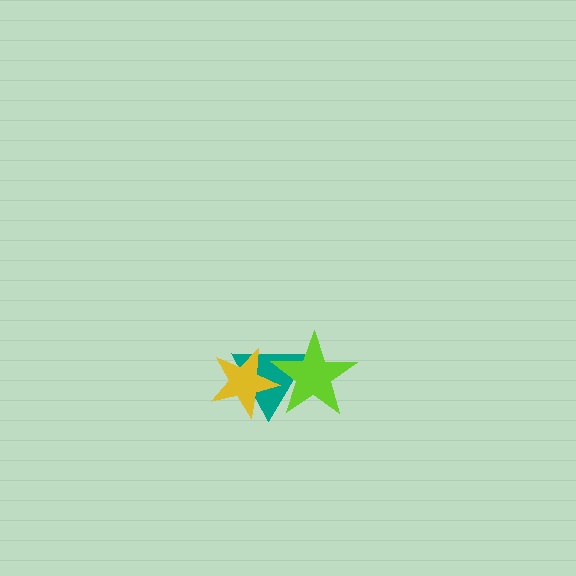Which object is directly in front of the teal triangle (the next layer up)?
The lime star is directly in front of the teal triangle.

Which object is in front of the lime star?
The yellow star is in front of the lime star.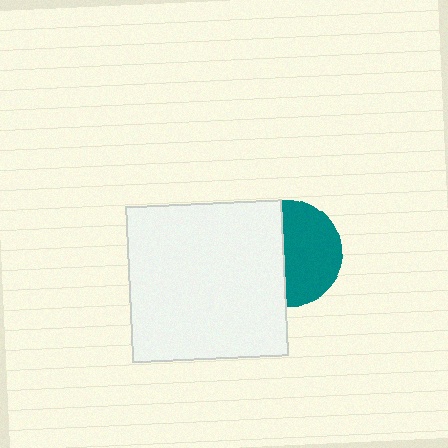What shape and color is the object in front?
The object in front is a white square.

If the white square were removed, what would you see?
You would see the complete teal circle.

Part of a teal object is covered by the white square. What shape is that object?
It is a circle.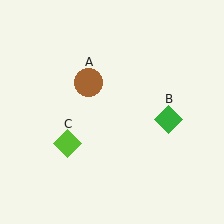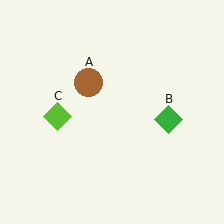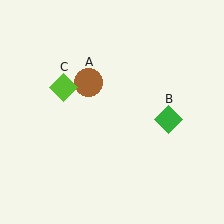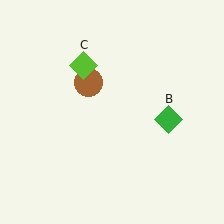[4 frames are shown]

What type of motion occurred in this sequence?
The lime diamond (object C) rotated clockwise around the center of the scene.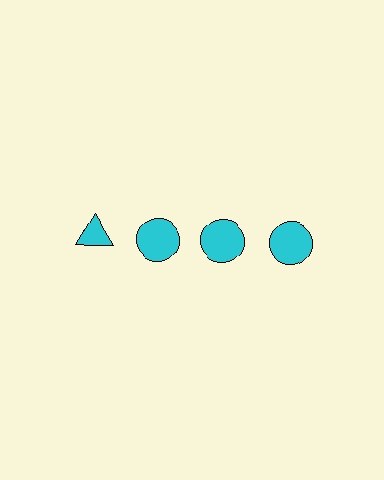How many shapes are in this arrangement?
There are 4 shapes arranged in a grid pattern.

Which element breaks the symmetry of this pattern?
The cyan triangle in the top row, leftmost column breaks the symmetry. All other shapes are cyan circles.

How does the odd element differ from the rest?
It has a different shape: triangle instead of circle.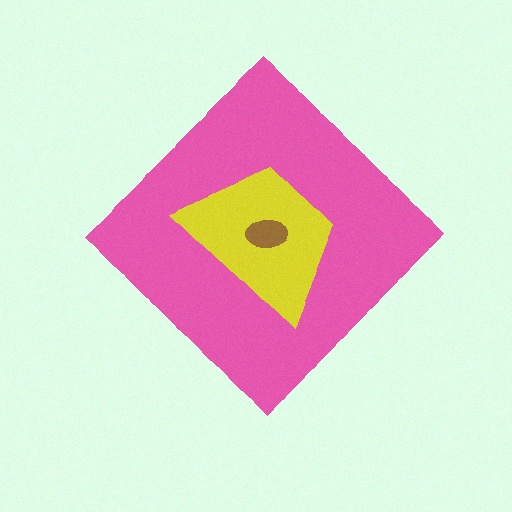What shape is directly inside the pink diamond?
The yellow trapezoid.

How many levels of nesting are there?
3.